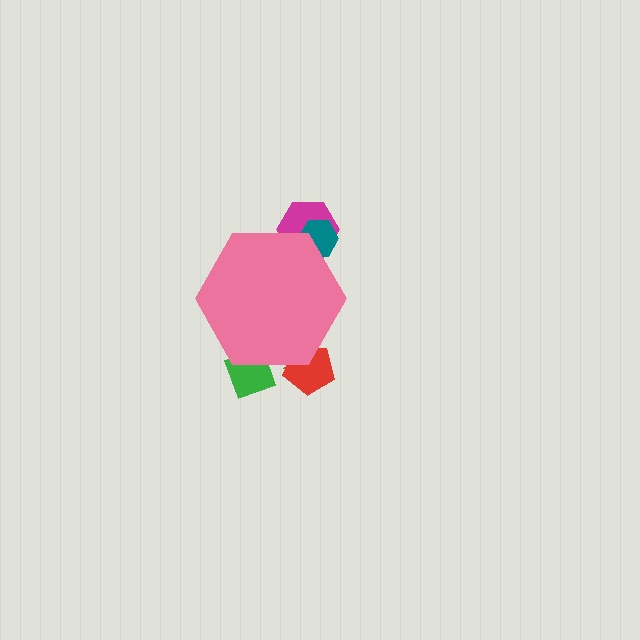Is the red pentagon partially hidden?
Yes, the red pentagon is partially hidden behind the pink hexagon.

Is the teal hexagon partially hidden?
Yes, the teal hexagon is partially hidden behind the pink hexagon.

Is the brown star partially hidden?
Yes, the brown star is partially hidden behind the pink hexagon.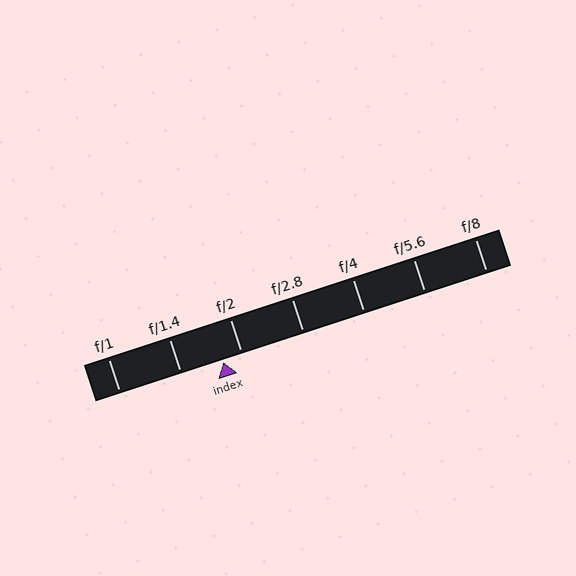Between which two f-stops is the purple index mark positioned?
The index mark is between f/1.4 and f/2.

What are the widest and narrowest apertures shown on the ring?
The widest aperture shown is f/1 and the narrowest is f/8.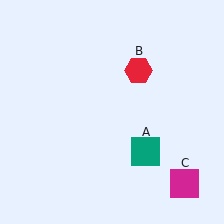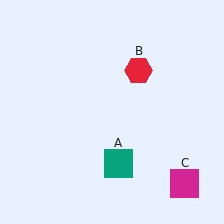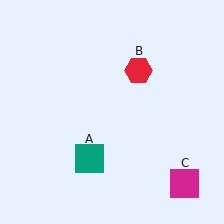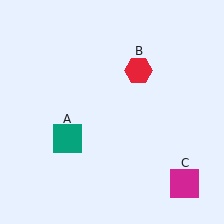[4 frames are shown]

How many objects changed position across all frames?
1 object changed position: teal square (object A).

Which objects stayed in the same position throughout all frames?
Red hexagon (object B) and magenta square (object C) remained stationary.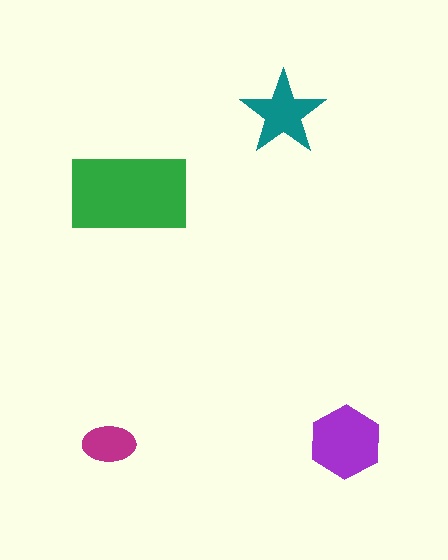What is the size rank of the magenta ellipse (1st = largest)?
4th.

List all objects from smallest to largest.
The magenta ellipse, the teal star, the purple hexagon, the green rectangle.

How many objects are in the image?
There are 4 objects in the image.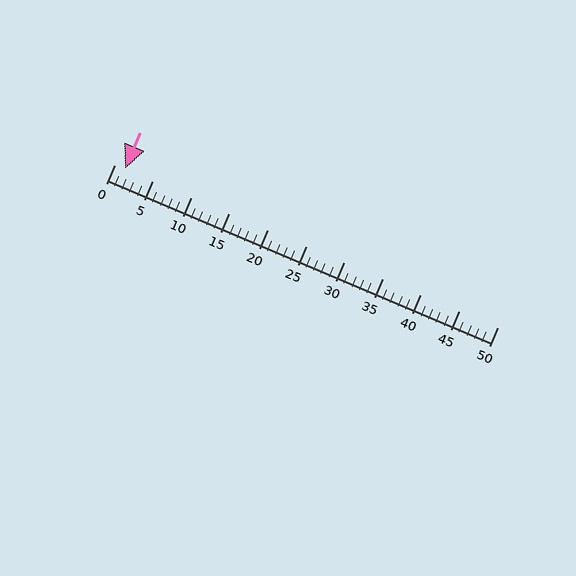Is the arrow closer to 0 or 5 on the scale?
The arrow is closer to 0.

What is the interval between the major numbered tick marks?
The major tick marks are spaced 5 units apart.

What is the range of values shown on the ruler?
The ruler shows values from 0 to 50.